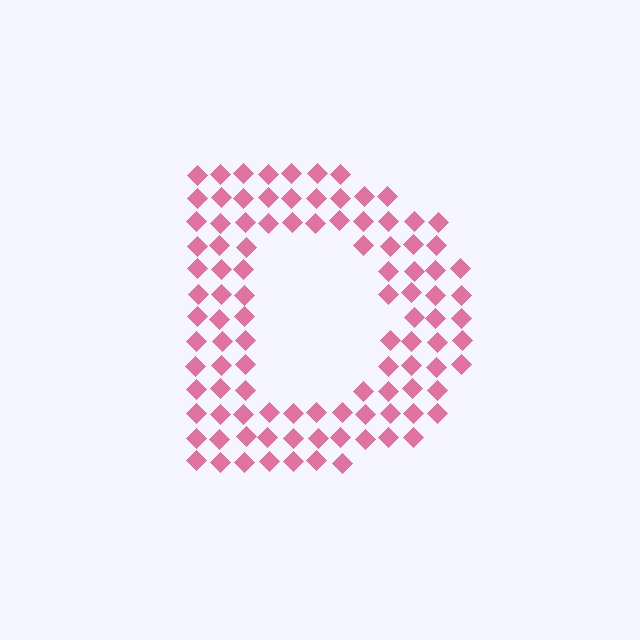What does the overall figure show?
The overall figure shows the letter D.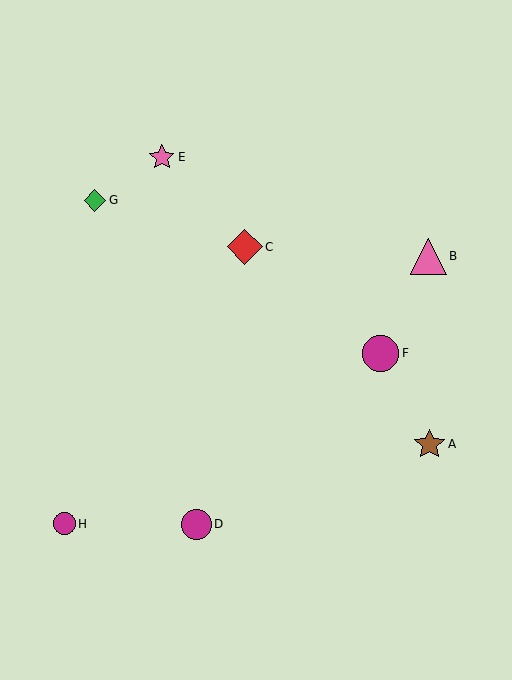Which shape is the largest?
The magenta circle (labeled F) is the largest.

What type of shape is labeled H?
Shape H is a magenta circle.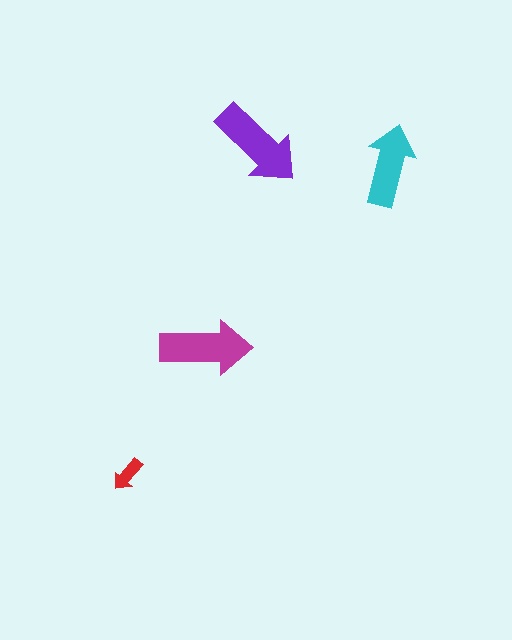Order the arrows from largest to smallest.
the purple one, the magenta one, the cyan one, the red one.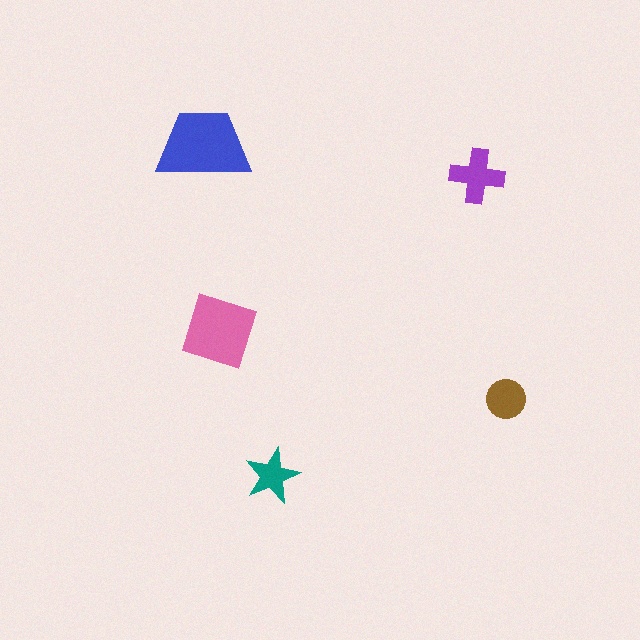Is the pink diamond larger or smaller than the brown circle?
Larger.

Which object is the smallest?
The teal star.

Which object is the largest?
The blue trapezoid.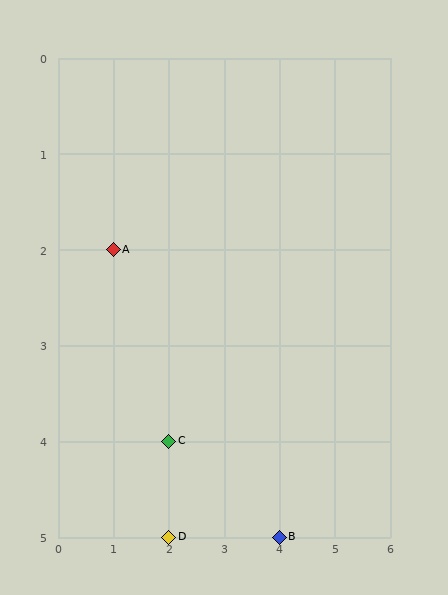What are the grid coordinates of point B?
Point B is at grid coordinates (4, 5).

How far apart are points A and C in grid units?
Points A and C are 1 column and 2 rows apart (about 2.2 grid units diagonally).